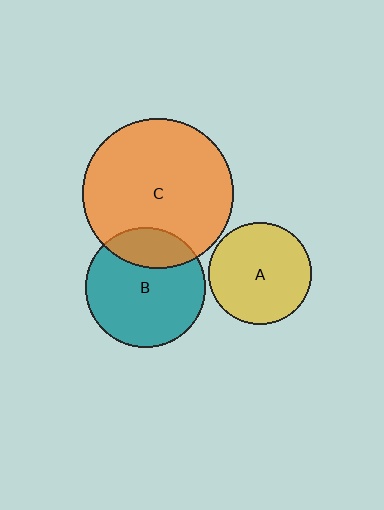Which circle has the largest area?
Circle C (orange).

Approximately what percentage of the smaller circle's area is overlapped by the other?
Approximately 25%.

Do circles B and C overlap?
Yes.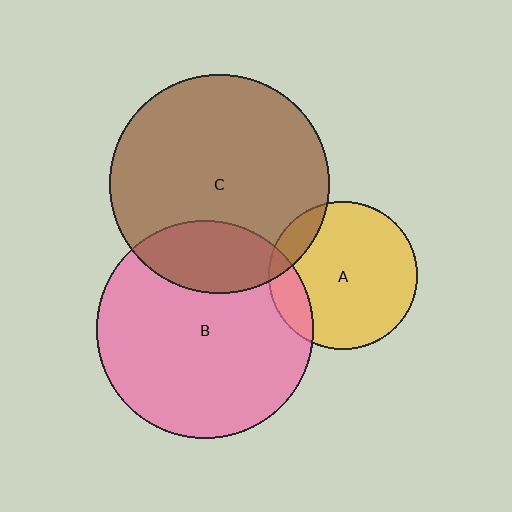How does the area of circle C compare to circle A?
Approximately 2.2 times.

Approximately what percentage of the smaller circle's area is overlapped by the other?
Approximately 10%.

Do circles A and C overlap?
Yes.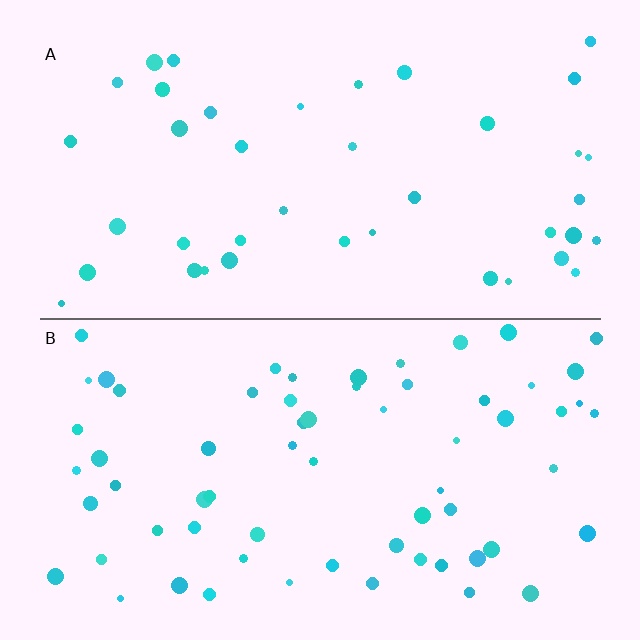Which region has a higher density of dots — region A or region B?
B (the bottom).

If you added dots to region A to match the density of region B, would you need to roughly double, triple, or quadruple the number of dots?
Approximately double.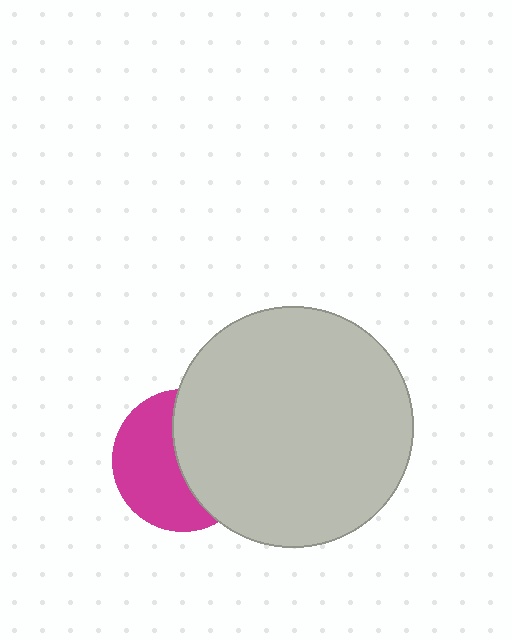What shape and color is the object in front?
The object in front is a light gray circle.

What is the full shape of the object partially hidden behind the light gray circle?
The partially hidden object is a magenta circle.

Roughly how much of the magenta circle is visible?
About half of it is visible (roughly 51%).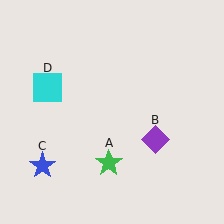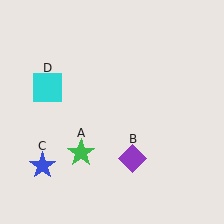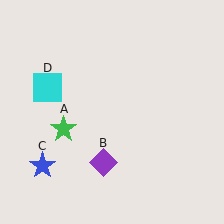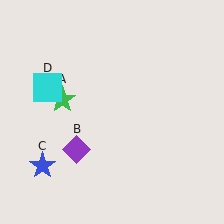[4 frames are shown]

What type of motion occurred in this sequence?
The green star (object A), purple diamond (object B) rotated clockwise around the center of the scene.